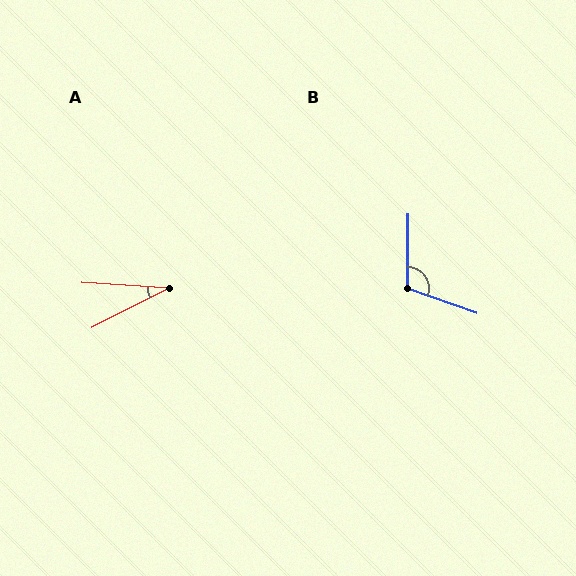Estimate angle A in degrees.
Approximately 31 degrees.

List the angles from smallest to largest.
A (31°), B (109°).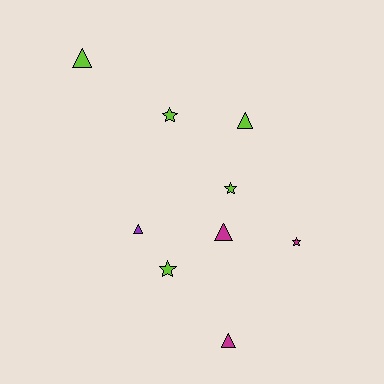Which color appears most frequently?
Lime, with 5 objects.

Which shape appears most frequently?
Triangle, with 5 objects.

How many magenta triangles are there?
There are 2 magenta triangles.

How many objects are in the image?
There are 9 objects.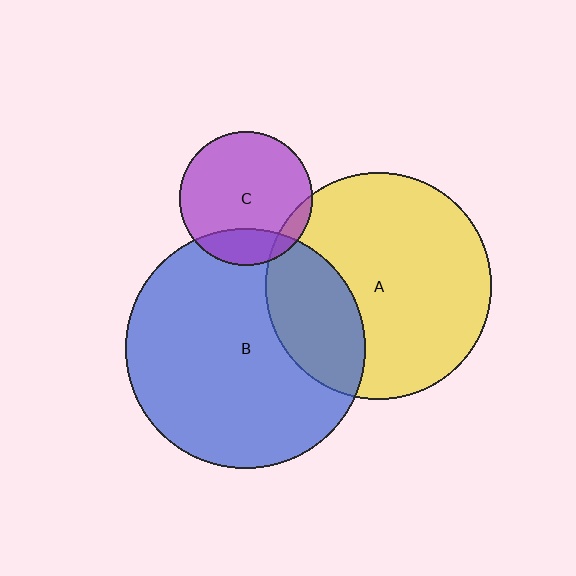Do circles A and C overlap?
Yes.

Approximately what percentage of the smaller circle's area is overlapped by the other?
Approximately 10%.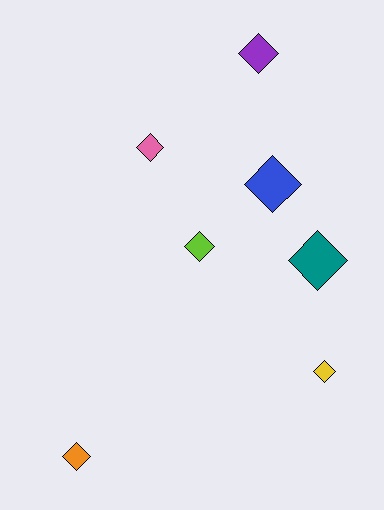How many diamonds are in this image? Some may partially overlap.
There are 7 diamonds.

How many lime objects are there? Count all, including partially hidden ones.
There is 1 lime object.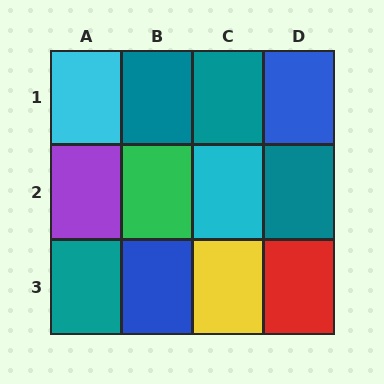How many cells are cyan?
2 cells are cyan.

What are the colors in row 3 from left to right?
Teal, blue, yellow, red.